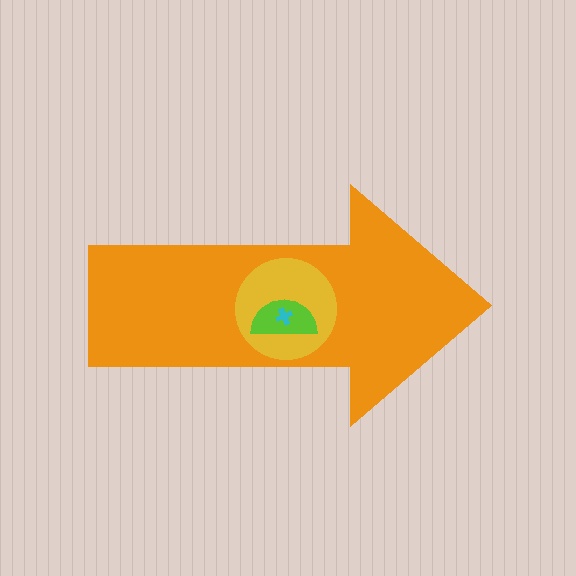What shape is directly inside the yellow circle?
The lime semicircle.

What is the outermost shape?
The orange arrow.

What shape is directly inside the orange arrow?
The yellow circle.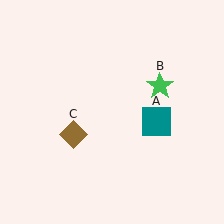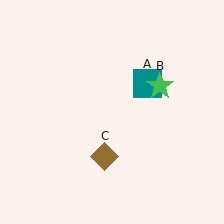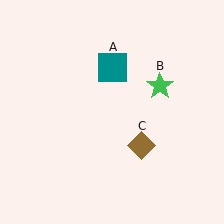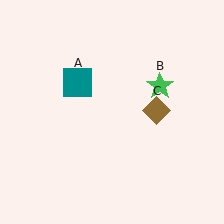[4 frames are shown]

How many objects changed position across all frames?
2 objects changed position: teal square (object A), brown diamond (object C).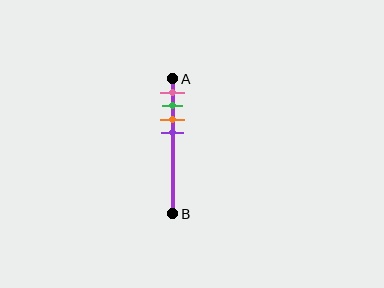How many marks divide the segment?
There are 4 marks dividing the segment.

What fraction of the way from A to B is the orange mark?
The orange mark is approximately 30% (0.3) of the way from A to B.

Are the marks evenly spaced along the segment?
Yes, the marks are approximately evenly spaced.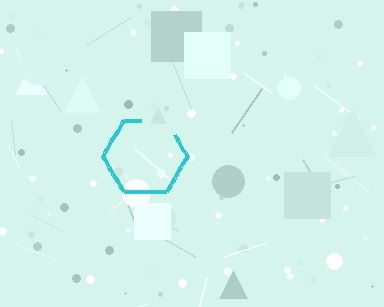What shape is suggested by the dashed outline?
The dashed outline suggests a hexagon.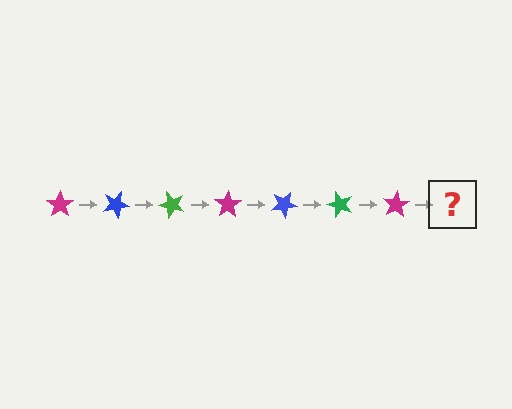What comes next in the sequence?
The next element should be a blue star, rotated 175 degrees from the start.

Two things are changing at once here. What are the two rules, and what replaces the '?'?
The two rules are that it rotates 25 degrees each step and the color cycles through magenta, blue, and green. The '?' should be a blue star, rotated 175 degrees from the start.